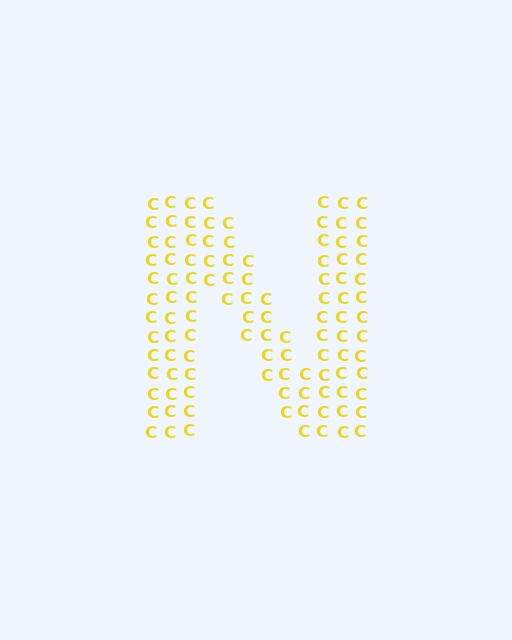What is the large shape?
The large shape is the letter N.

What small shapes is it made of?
It is made of small letter C's.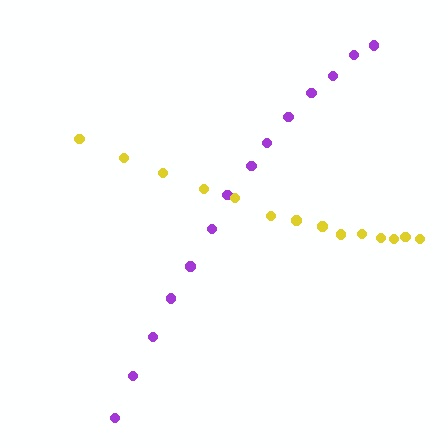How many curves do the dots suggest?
There are 2 distinct paths.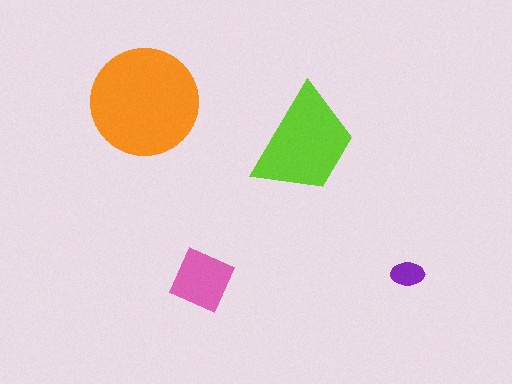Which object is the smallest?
The purple ellipse.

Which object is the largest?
The orange circle.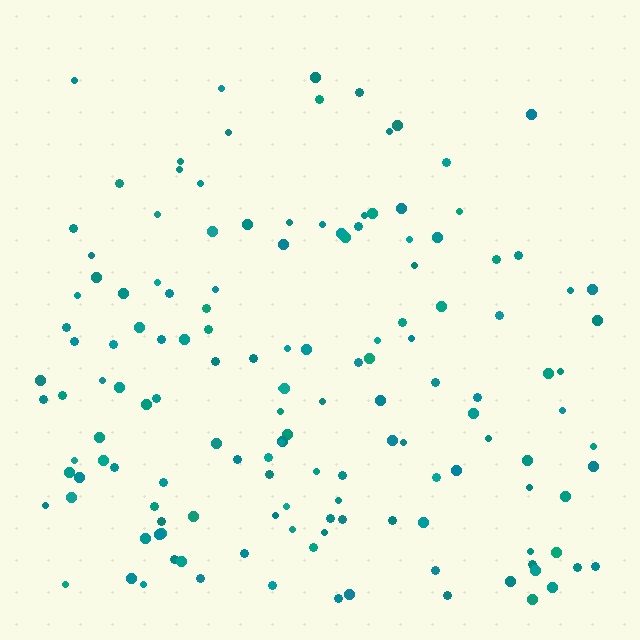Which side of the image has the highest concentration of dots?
The bottom.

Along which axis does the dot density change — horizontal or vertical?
Vertical.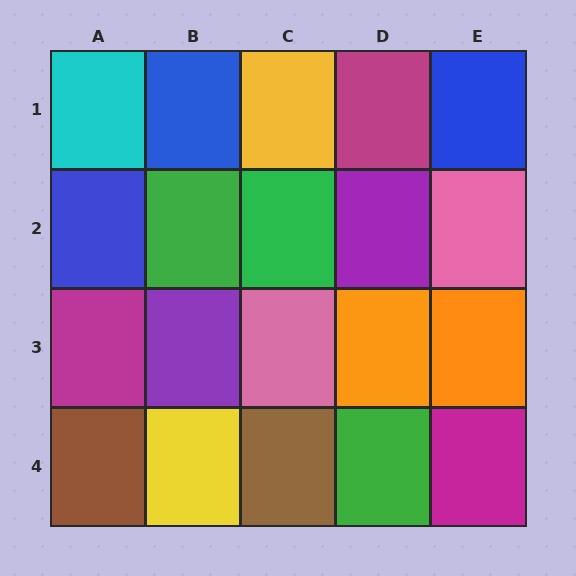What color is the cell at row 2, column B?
Green.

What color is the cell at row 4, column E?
Magenta.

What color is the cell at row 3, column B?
Purple.